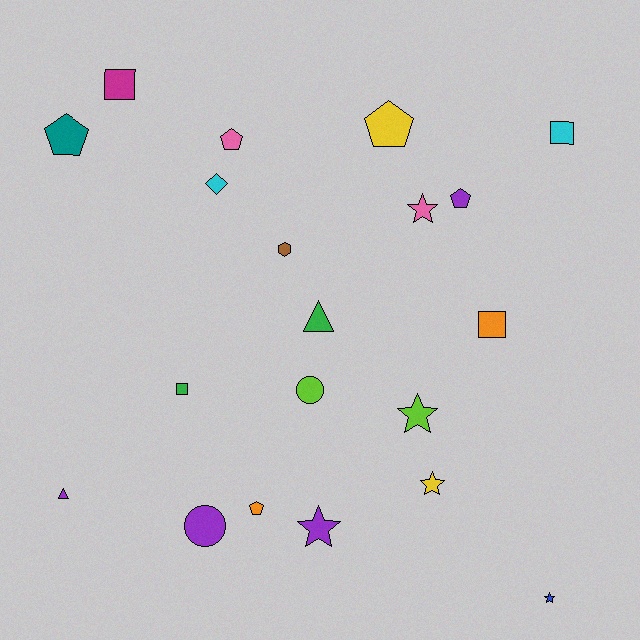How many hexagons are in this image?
There is 1 hexagon.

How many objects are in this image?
There are 20 objects.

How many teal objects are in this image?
There is 1 teal object.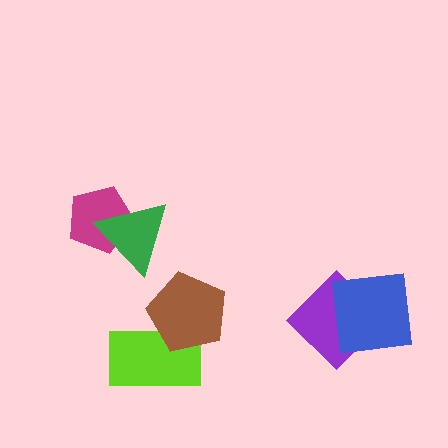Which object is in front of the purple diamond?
The blue square is in front of the purple diamond.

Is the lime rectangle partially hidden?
Yes, it is partially covered by another shape.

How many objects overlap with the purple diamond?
1 object overlaps with the purple diamond.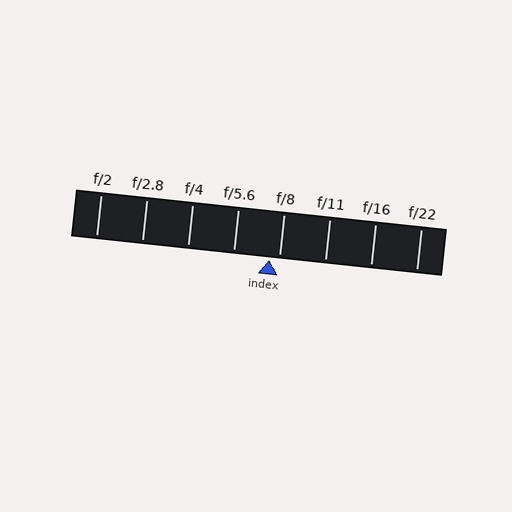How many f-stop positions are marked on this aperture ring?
There are 8 f-stop positions marked.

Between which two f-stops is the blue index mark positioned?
The index mark is between f/5.6 and f/8.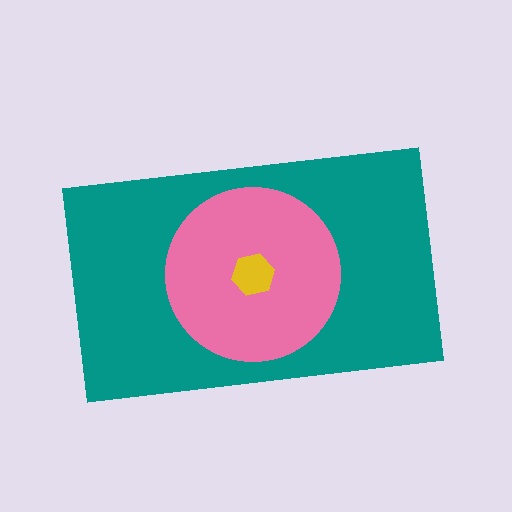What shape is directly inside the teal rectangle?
The pink circle.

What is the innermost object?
The yellow hexagon.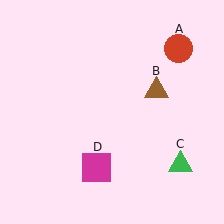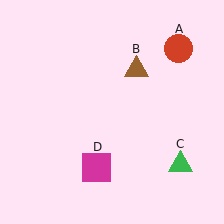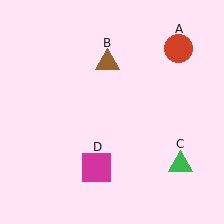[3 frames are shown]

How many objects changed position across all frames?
1 object changed position: brown triangle (object B).